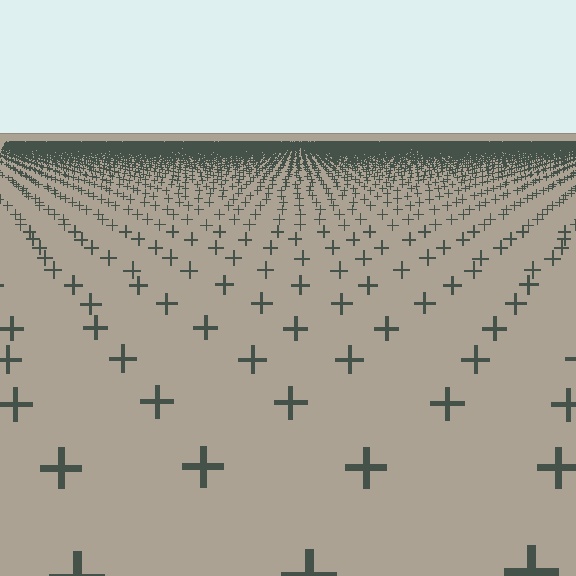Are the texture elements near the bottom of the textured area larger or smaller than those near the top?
Larger. Near the bottom, elements are closer to the viewer and appear at a bigger on-screen size.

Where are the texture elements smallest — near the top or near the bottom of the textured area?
Near the top.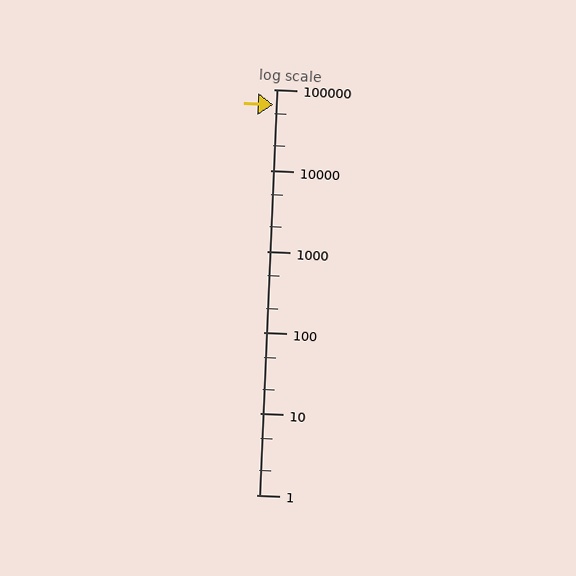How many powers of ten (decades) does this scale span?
The scale spans 5 decades, from 1 to 100000.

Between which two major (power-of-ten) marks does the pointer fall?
The pointer is between 10000 and 100000.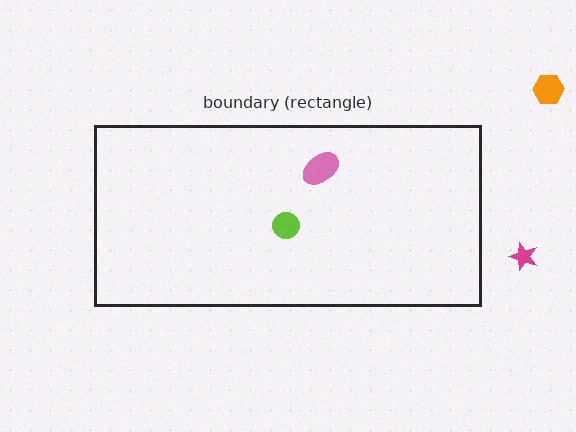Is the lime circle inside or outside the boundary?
Inside.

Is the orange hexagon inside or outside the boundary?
Outside.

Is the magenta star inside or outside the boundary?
Outside.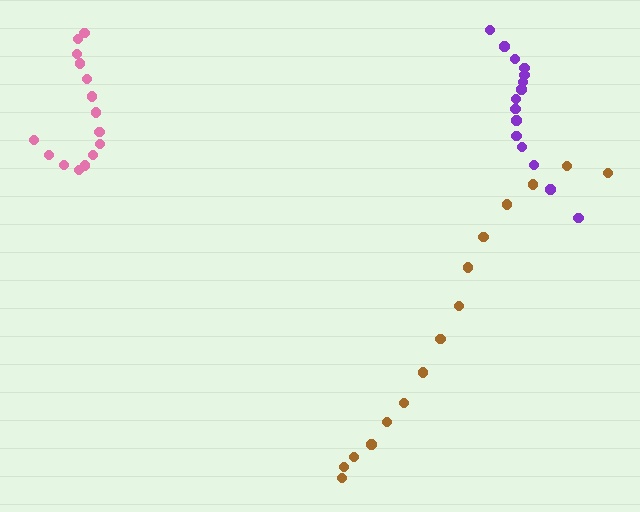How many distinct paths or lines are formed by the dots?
There are 3 distinct paths.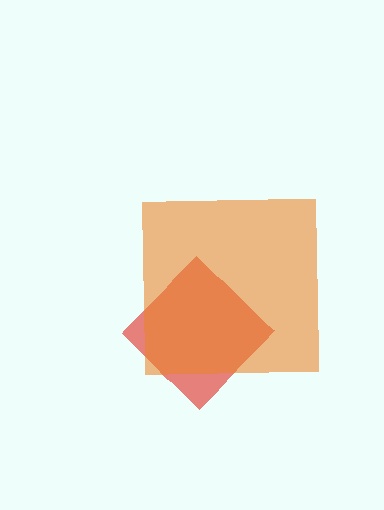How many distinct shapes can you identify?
There are 2 distinct shapes: a red diamond, an orange square.